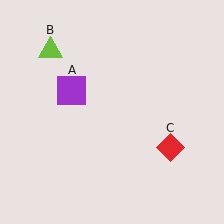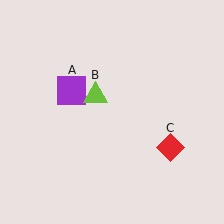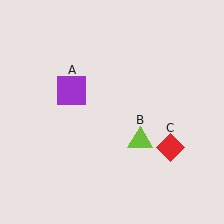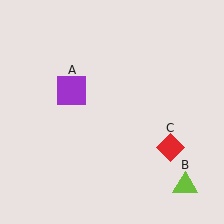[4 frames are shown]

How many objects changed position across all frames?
1 object changed position: lime triangle (object B).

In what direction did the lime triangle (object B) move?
The lime triangle (object B) moved down and to the right.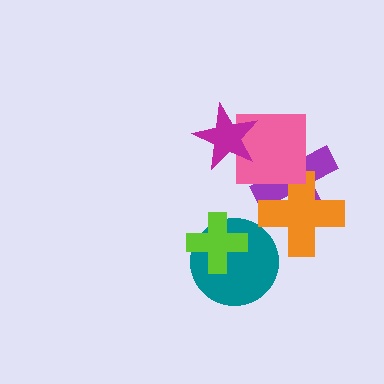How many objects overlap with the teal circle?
1 object overlaps with the teal circle.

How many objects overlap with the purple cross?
2 objects overlap with the purple cross.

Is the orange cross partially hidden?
No, no other shape covers it.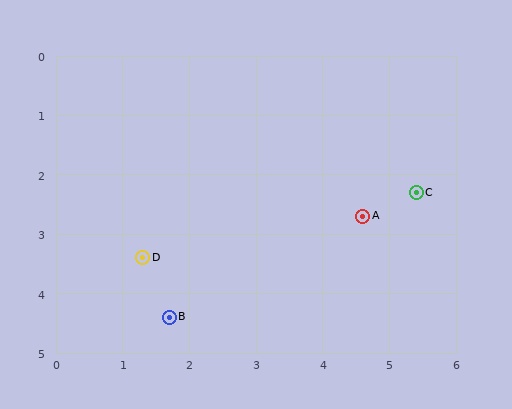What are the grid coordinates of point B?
Point B is at approximately (1.7, 4.4).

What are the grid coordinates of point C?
Point C is at approximately (5.4, 2.3).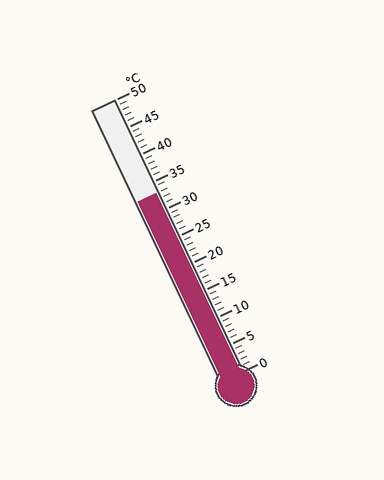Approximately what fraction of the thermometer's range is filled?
The thermometer is filled to approximately 65% of its range.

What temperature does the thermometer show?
The thermometer shows approximately 33°C.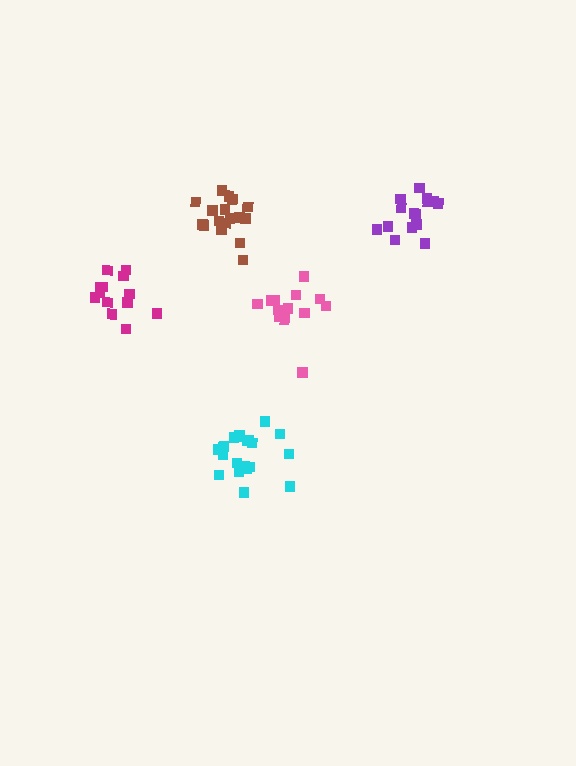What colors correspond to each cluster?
The clusters are colored: purple, pink, brown, magenta, cyan.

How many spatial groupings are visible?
There are 5 spatial groupings.